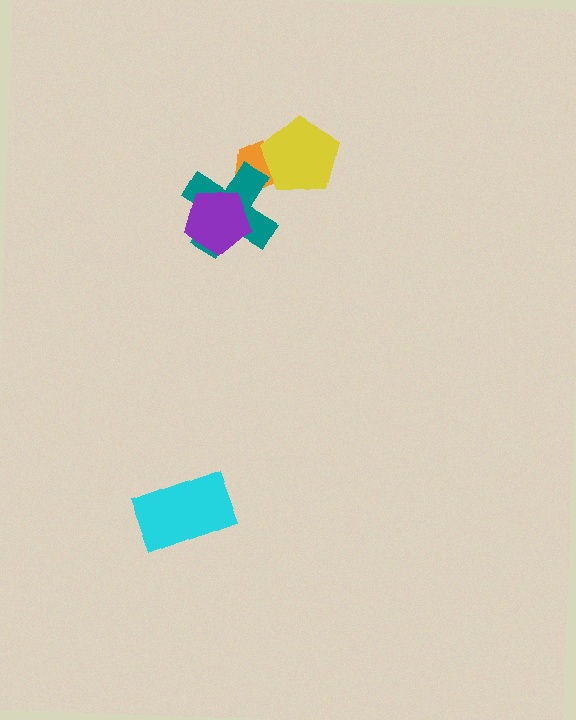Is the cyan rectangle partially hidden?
No, no other shape covers it.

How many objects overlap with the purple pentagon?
1 object overlaps with the purple pentagon.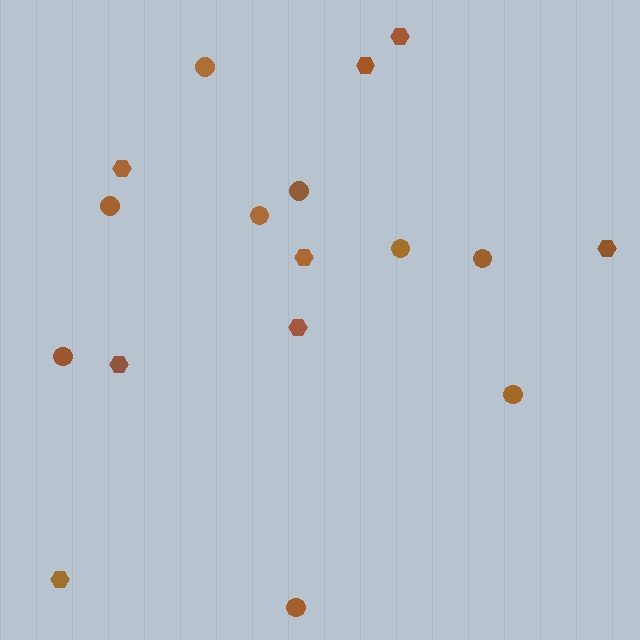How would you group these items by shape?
There are 2 groups: one group of hexagons (8) and one group of circles (9).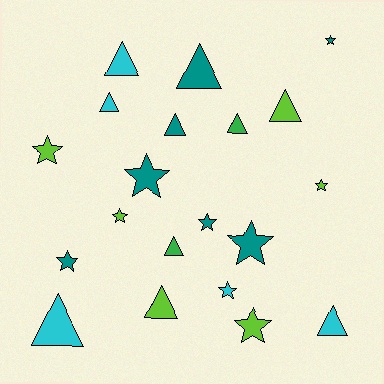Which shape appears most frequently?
Triangle, with 10 objects.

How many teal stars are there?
There are 5 teal stars.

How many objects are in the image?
There are 20 objects.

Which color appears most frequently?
Teal, with 7 objects.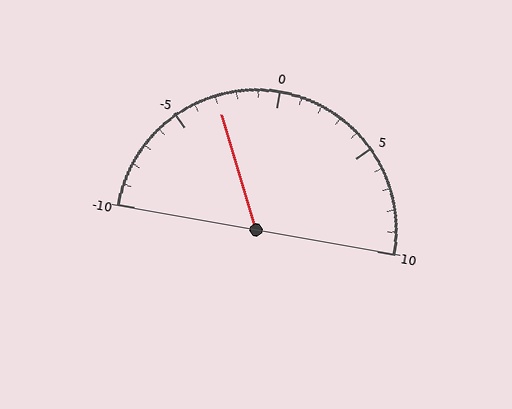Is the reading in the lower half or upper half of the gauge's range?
The reading is in the lower half of the range (-10 to 10).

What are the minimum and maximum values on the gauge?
The gauge ranges from -10 to 10.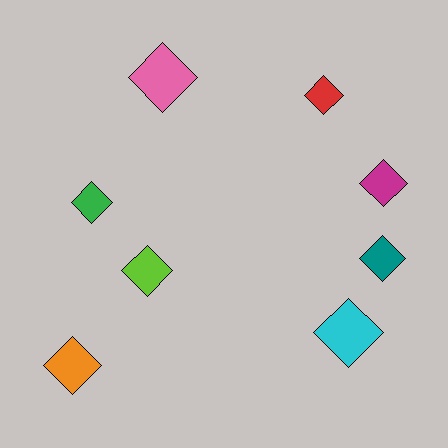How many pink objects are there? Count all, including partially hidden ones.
There is 1 pink object.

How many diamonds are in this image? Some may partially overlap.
There are 8 diamonds.